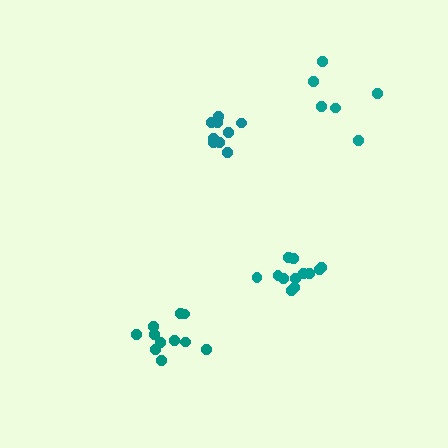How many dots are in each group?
Group 1: 6 dots, Group 2: 9 dots, Group 3: 11 dots, Group 4: 12 dots (38 total).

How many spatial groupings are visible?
There are 4 spatial groupings.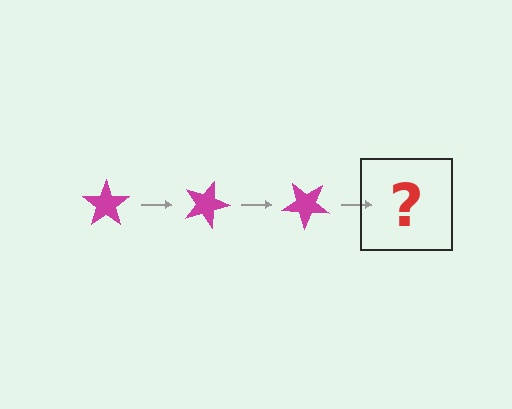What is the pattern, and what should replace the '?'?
The pattern is that the star rotates 20 degrees each step. The '?' should be a magenta star rotated 60 degrees.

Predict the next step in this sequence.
The next step is a magenta star rotated 60 degrees.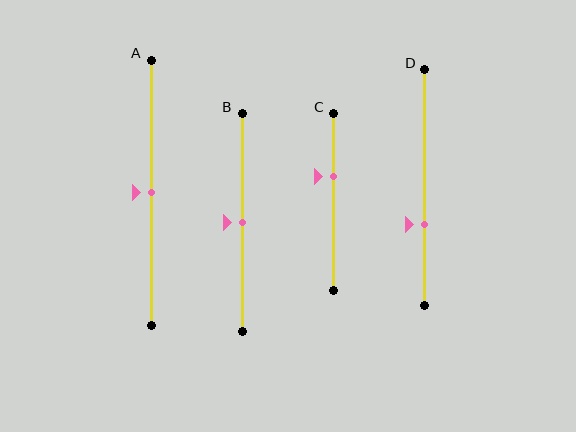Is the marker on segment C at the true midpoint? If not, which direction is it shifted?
No, the marker on segment C is shifted upward by about 15% of the segment length.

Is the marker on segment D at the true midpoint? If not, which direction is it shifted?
No, the marker on segment D is shifted downward by about 16% of the segment length.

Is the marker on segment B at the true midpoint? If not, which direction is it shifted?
Yes, the marker on segment B is at the true midpoint.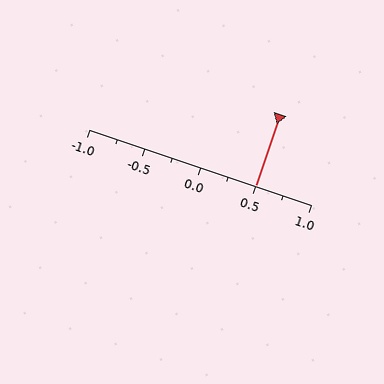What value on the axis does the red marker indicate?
The marker indicates approximately 0.5.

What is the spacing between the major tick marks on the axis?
The major ticks are spaced 0.5 apart.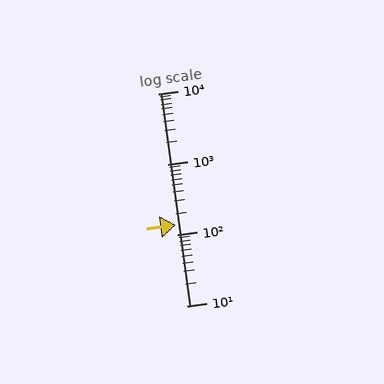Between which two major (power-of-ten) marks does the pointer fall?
The pointer is between 100 and 1000.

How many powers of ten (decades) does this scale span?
The scale spans 3 decades, from 10 to 10000.